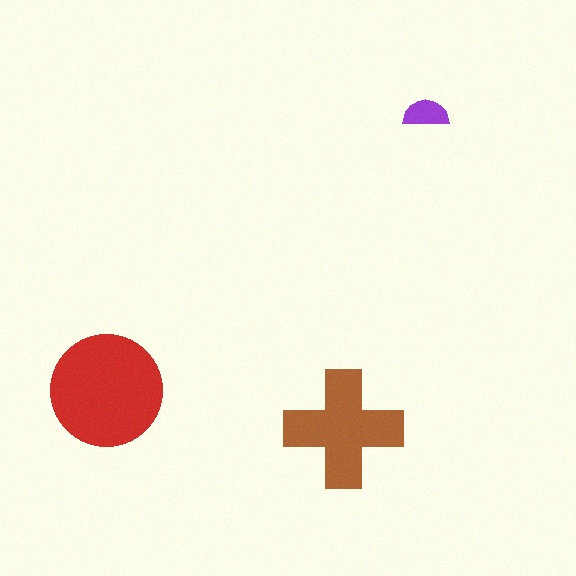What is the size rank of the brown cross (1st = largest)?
2nd.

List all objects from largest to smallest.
The red circle, the brown cross, the purple semicircle.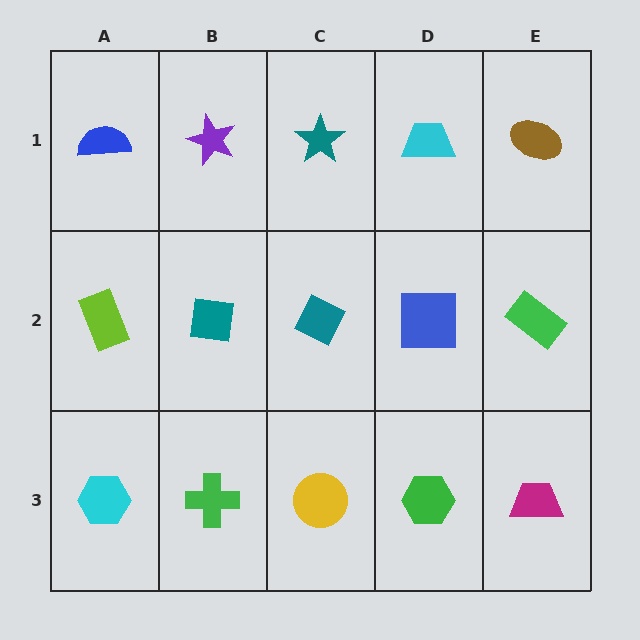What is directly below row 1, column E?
A green rectangle.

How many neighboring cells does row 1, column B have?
3.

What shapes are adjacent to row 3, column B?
A teal square (row 2, column B), a cyan hexagon (row 3, column A), a yellow circle (row 3, column C).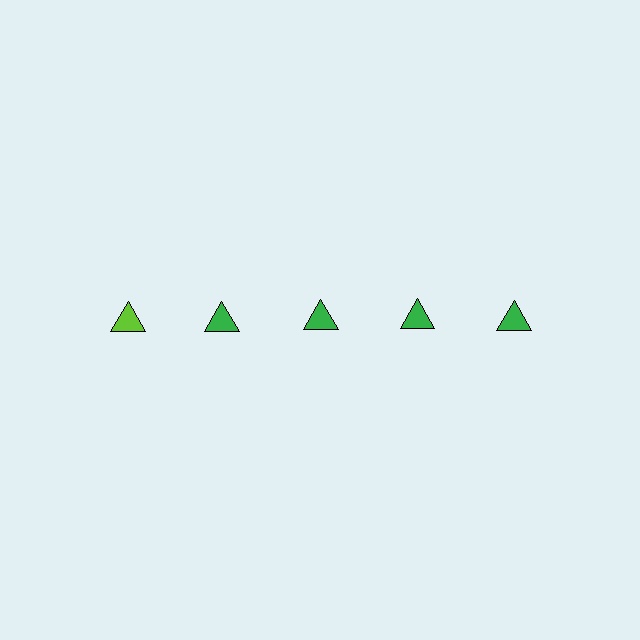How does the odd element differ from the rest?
It has a different color: lime instead of green.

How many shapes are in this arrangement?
There are 5 shapes arranged in a grid pattern.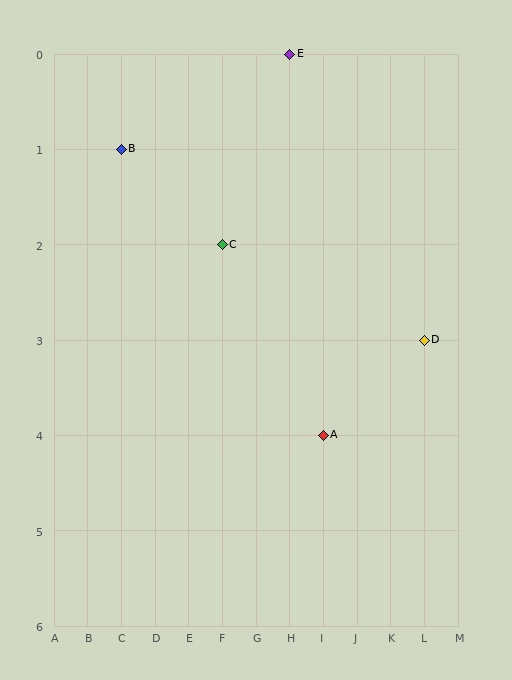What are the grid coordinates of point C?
Point C is at grid coordinates (F, 2).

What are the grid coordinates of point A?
Point A is at grid coordinates (I, 4).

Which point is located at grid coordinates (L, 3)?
Point D is at (L, 3).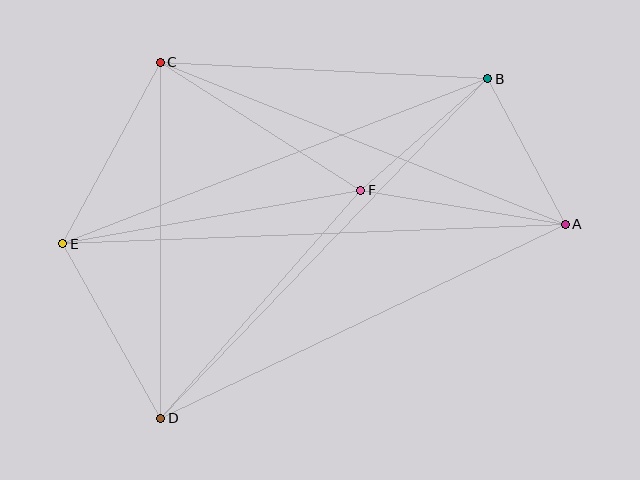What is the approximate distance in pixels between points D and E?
The distance between D and E is approximately 200 pixels.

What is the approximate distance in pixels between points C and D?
The distance between C and D is approximately 356 pixels.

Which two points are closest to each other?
Points A and B are closest to each other.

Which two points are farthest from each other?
Points A and E are farthest from each other.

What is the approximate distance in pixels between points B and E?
The distance between B and E is approximately 456 pixels.